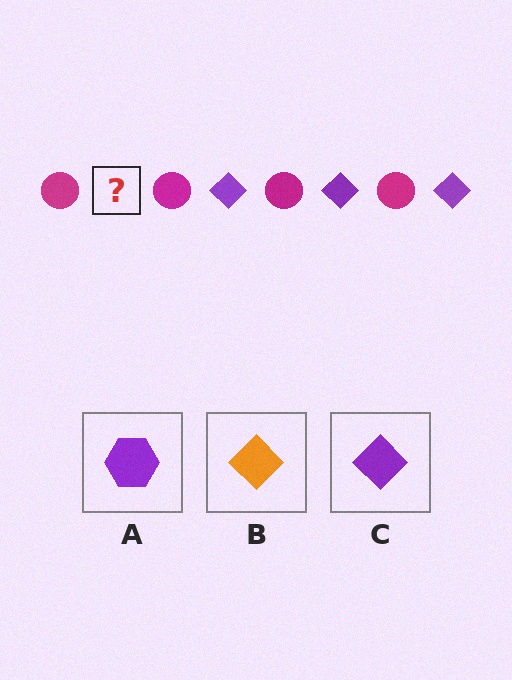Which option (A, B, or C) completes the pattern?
C.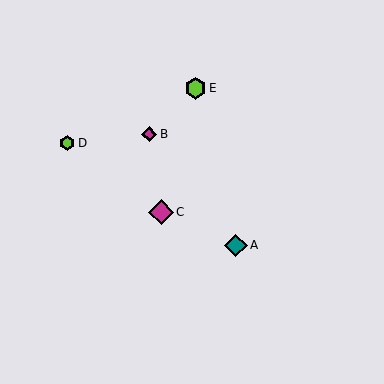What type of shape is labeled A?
Shape A is a teal diamond.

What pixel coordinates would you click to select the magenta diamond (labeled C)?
Click at (161, 212) to select the magenta diamond C.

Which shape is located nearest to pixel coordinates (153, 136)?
The magenta diamond (labeled B) at (149, 134) is nearest to that location.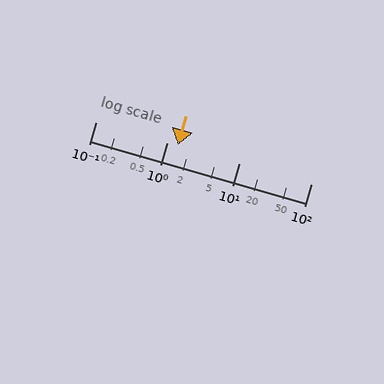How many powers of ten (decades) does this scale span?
The scale spans 3 decades, from 0.1 to 100.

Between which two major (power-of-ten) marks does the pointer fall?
The pointer is between 1 and 10.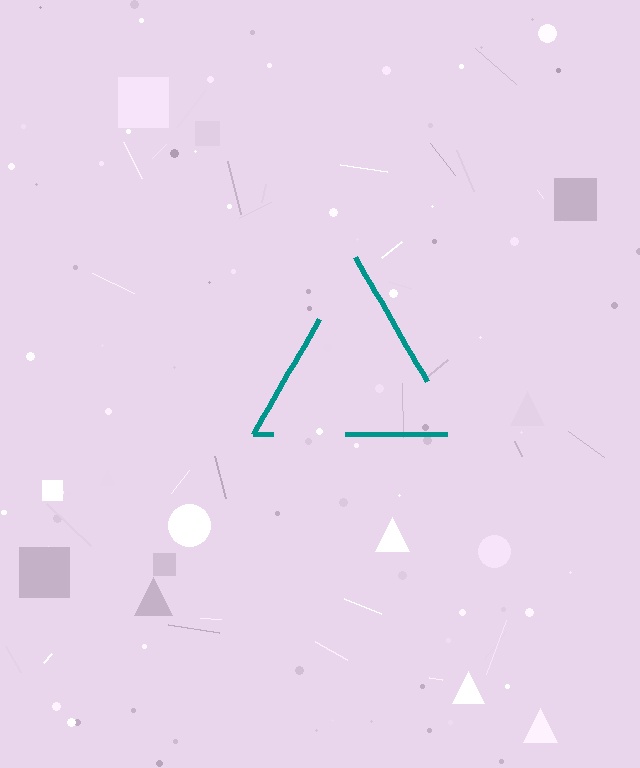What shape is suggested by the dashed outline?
The dashed outline suggests a triangle.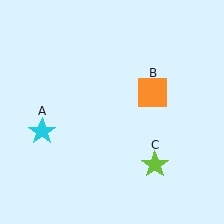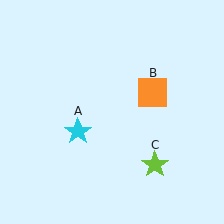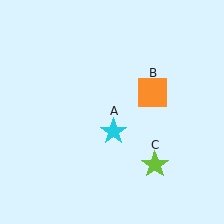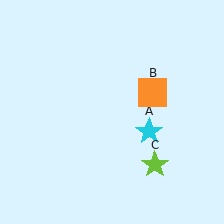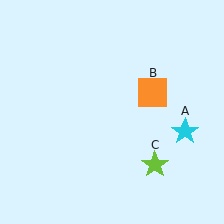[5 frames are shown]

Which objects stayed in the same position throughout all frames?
Orange square (object B) and lime star (object C) remained stationary.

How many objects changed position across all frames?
1 object changed position: cyan star (object A).